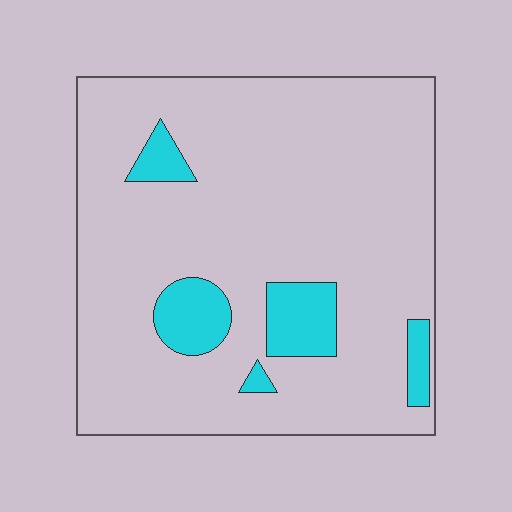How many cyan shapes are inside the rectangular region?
5.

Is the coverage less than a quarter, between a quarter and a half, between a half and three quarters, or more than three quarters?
Less than a quarter.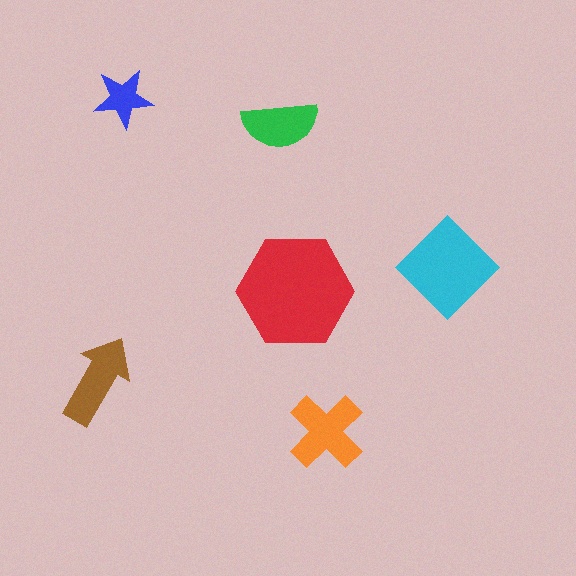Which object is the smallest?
The blue star.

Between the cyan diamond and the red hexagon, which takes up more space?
The red hexagon.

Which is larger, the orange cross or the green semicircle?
The orange cross.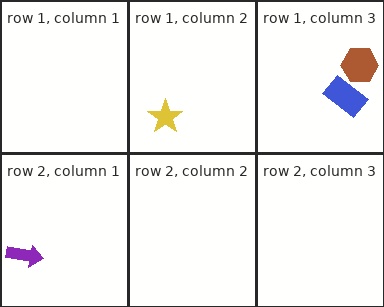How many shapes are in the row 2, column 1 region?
1.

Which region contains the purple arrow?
The row 2, column 1 region.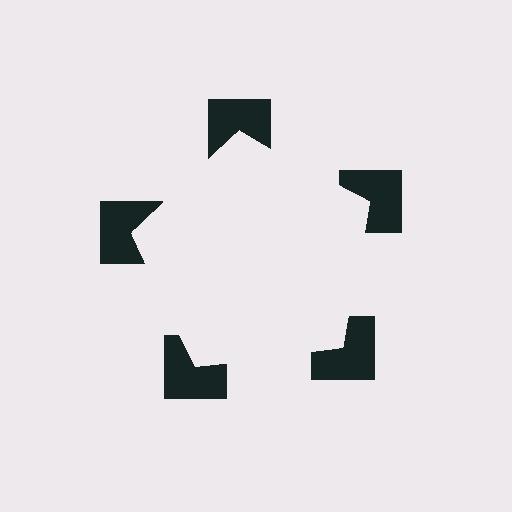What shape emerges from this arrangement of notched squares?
An illusory pentagon — its edges are inferred from the aligned wedge cuts in the notched squares, not physically drawn.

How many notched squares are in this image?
There are 5 — one at each vertex of the illusory pentagon.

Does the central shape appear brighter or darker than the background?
It typically appears slightly brighter than the background, even though no actual brightness change is drawn.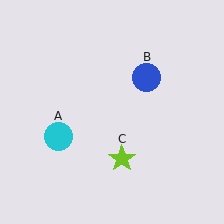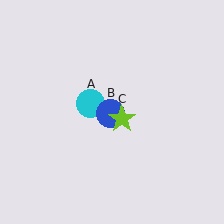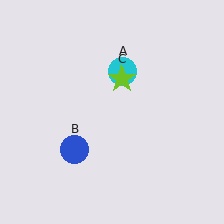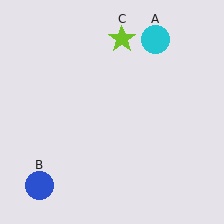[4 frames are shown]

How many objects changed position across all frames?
3 objects changed position: cyan circle (object A), blue circle (object B), lime star (object C).